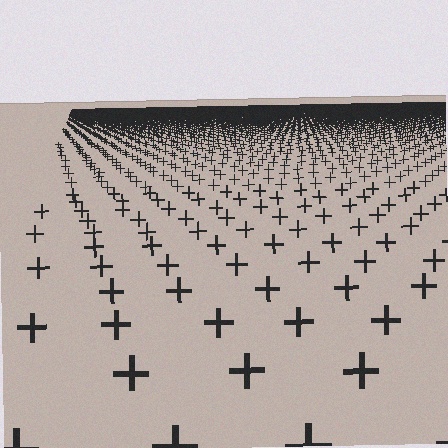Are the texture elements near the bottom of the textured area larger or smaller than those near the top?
Larger. Near the bottom, elements are closer to the viewer and appear at a bigger on-screen size.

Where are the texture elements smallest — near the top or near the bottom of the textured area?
Near the top.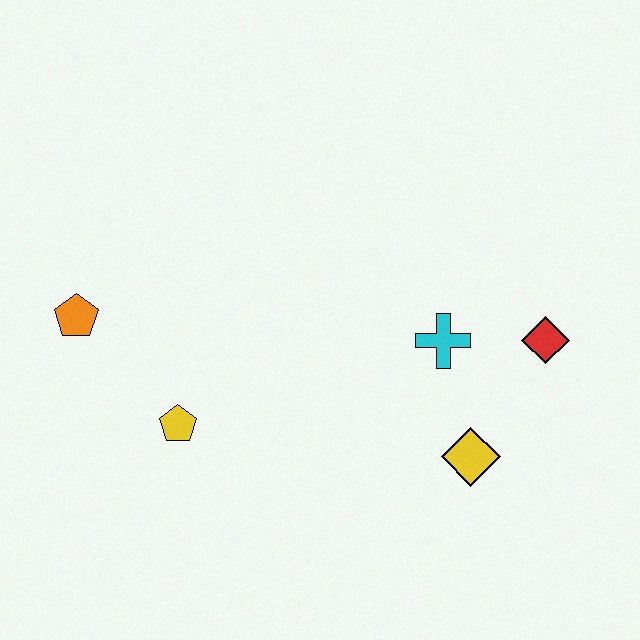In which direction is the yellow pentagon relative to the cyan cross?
The yellow pentagon is to the left of the cyan cross.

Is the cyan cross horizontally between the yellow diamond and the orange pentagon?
Yes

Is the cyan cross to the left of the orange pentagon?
No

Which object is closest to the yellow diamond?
The cyan cross is closest to the yellow diamond.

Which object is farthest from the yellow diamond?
The orange pentagon is farthest from the yellow diamond.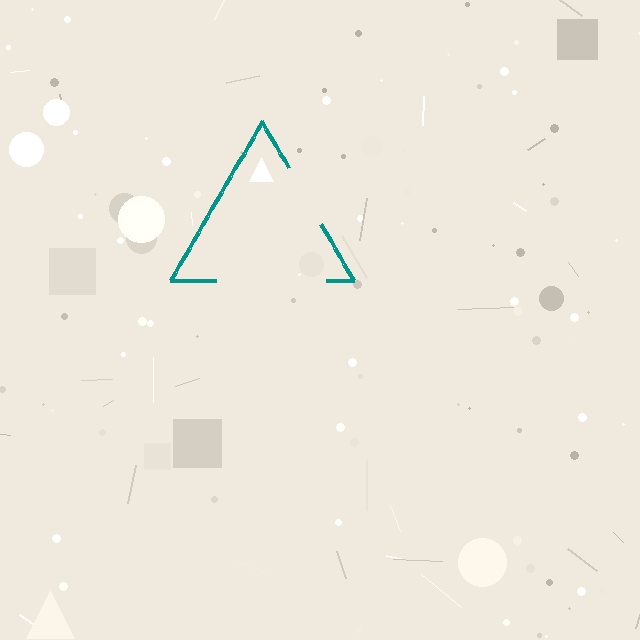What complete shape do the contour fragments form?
The contour fragments form a triangle.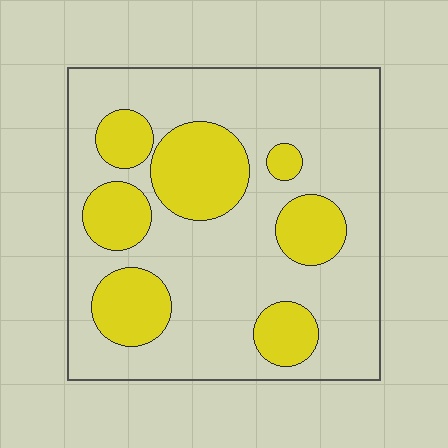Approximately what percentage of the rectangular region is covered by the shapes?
Approximately 30%.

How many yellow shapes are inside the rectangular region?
7.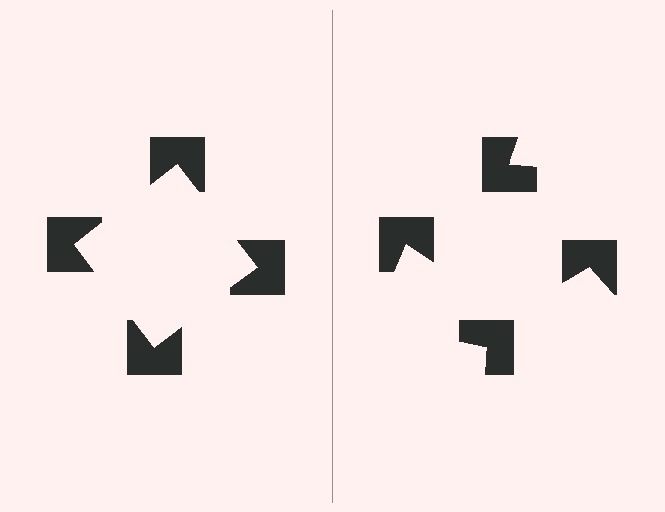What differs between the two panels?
The notched squares are positioned identically on both sides; only the wedge orientations differ. On the left they align to a square; on the right they are misaligned.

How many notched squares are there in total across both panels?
8 — 4 on each side.